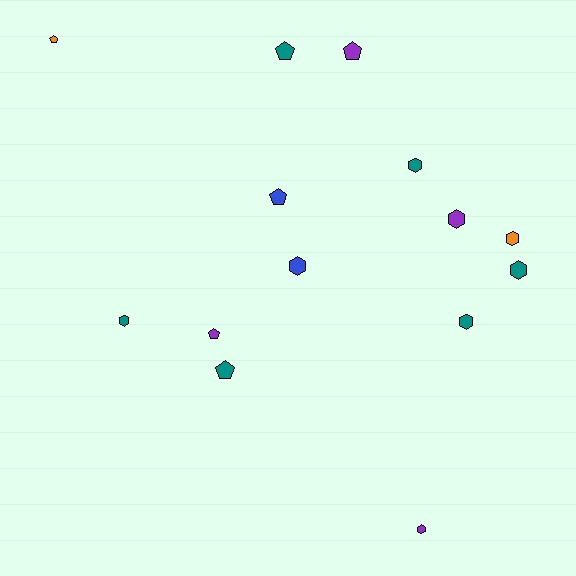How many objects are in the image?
There are 14 objects.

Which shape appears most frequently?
Hexagon, with 8 objects.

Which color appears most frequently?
Teal, with 6 objects.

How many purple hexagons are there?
There are 2 purple hexagons.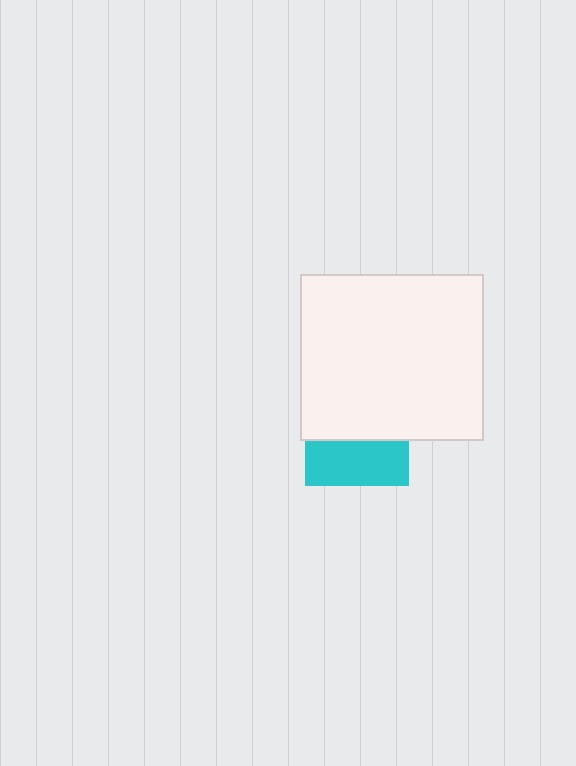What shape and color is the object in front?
The object in front is a white rectangle.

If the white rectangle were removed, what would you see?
You would see the complete cyan square.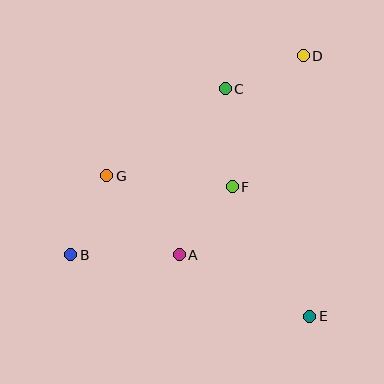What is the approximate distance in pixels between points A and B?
The distance between A and B is approximately 109 pixels.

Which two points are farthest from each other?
Points B and D are farthest from each other.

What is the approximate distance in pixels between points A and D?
The distance between A and D is approximately 234 pixels.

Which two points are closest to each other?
Points C and D are closest to each other.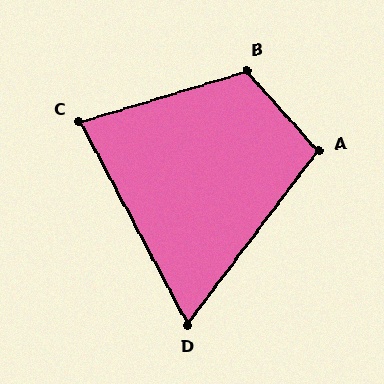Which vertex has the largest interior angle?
B, at approximately 115 degrees.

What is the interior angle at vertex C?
Approximately 79 degrees (acute).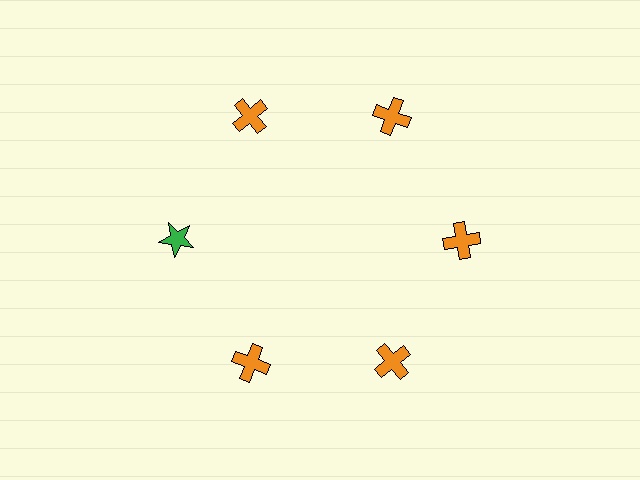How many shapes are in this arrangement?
There are 6 shapes arranged in a ring pattern.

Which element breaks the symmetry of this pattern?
The green star at roughly the 9 o'clock position breaks the symmetry. All other shapes are orange crosses.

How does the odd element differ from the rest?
It differs in both color (green instead of orange) and shape (star instead of cross).